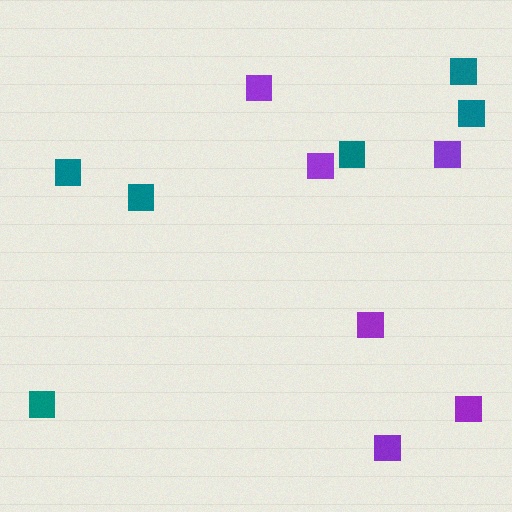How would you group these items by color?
There are 2 groups: one group of teal squares (6) and one group of purple squares (6).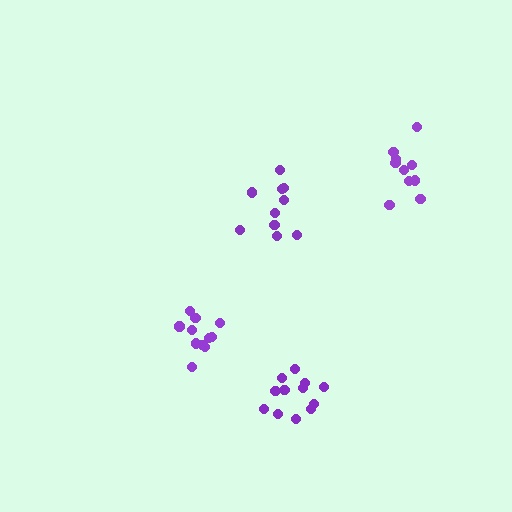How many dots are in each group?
Group 1: 10 dots, Group 2: 12 dots, Group 3: 11 dots, Group 4: 10 dots (43 total).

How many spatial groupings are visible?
There are 4 spatial groupings.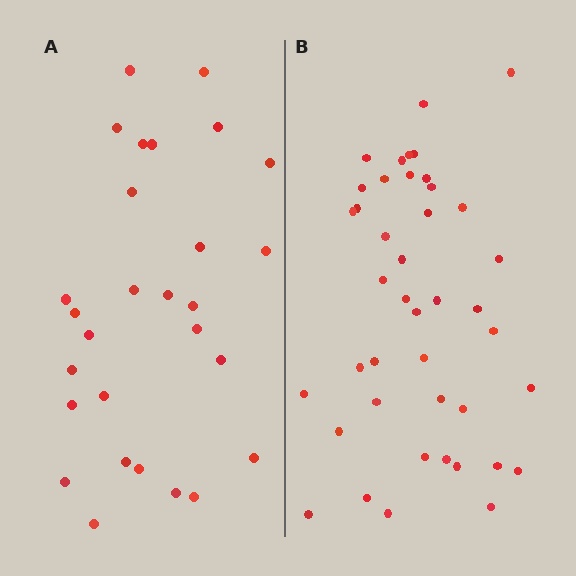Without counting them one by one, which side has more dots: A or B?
Region B (the right region) has more dots.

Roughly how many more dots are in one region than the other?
Region B has approximately 15 more dots than region A.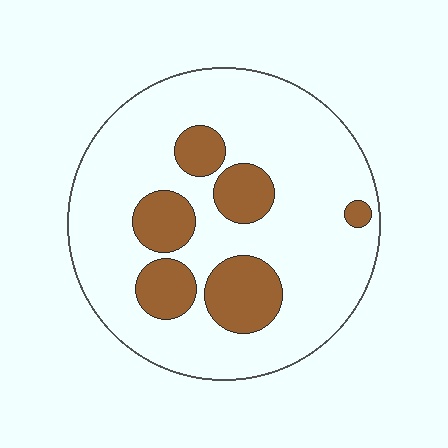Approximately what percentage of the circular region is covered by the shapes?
Approximately 20%.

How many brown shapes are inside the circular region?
6.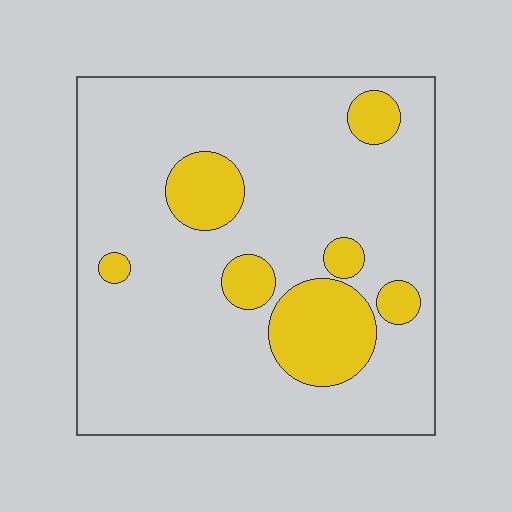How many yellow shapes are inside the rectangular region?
7.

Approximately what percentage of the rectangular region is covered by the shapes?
Approximately 20%.